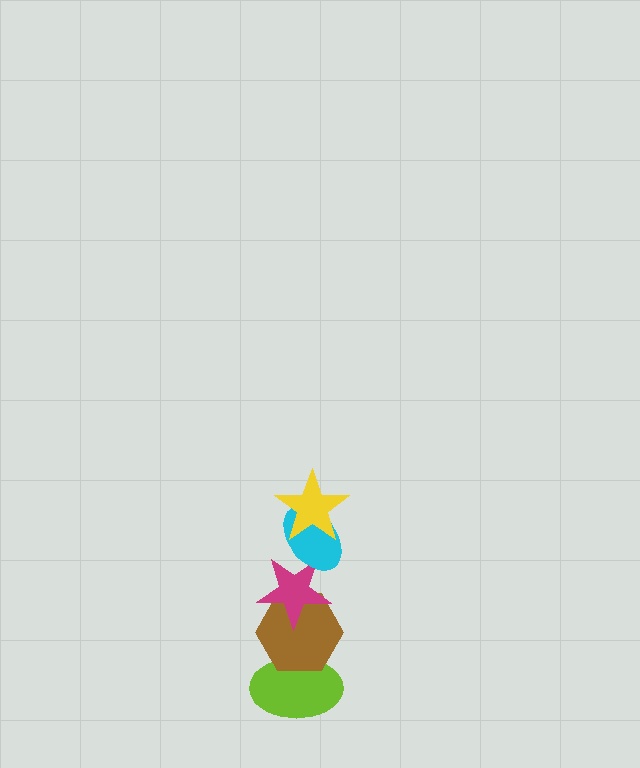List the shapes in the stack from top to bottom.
From top to bottom: the yellow star, the cyan ellipse, the magenta star, the brown hexagon, the lime ellipse.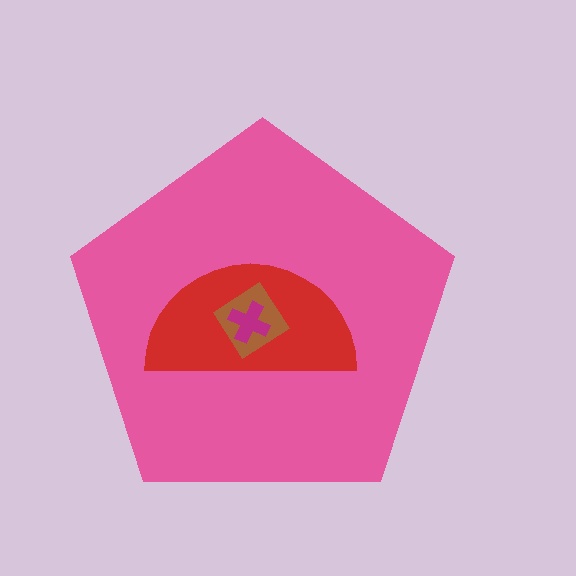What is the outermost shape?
The pink pentagon.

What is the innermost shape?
The magenta cross.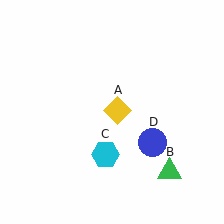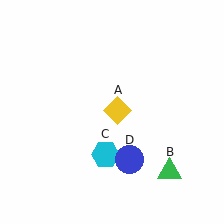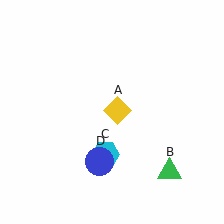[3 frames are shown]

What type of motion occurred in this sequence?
The blue circle (object D) rotated clockwise around the center of the scene.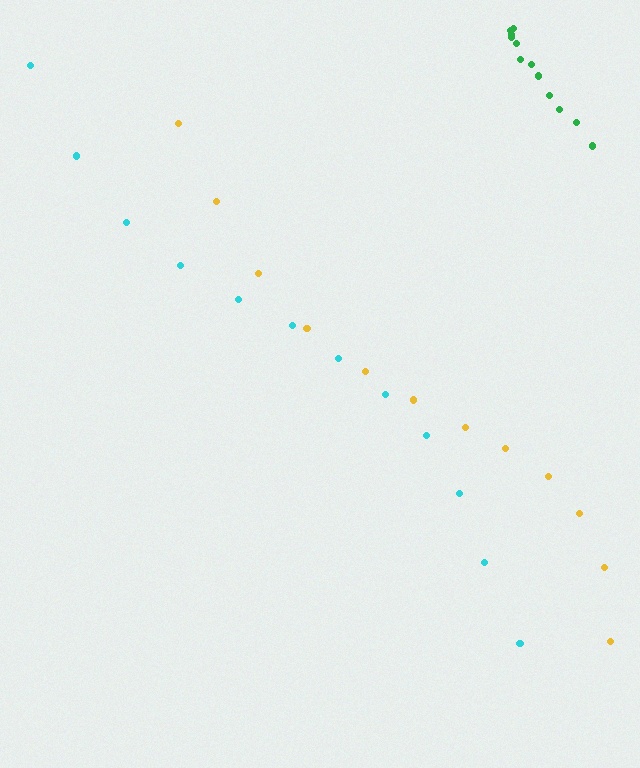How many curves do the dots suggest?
There are 3 distinct paths.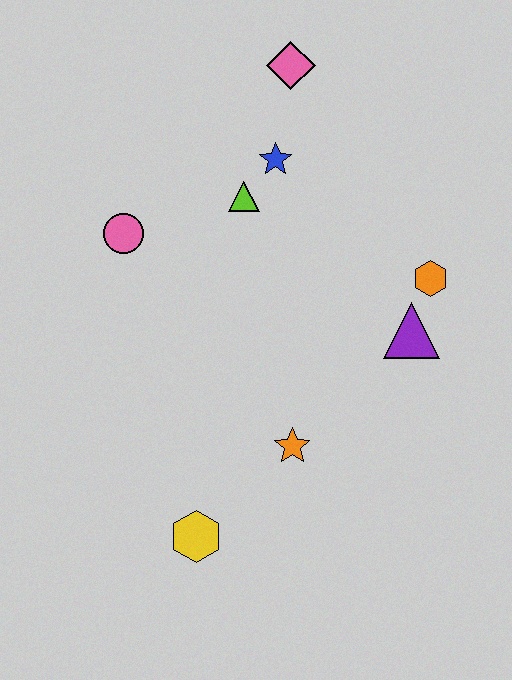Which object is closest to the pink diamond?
The blue star is closest to the pink diamond.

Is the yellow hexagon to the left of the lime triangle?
Yes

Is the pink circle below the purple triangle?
No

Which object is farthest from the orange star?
The pink diamond is farthest from the orange star.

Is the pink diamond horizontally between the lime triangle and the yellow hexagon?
No